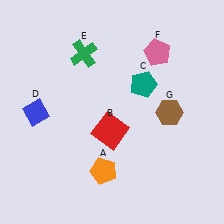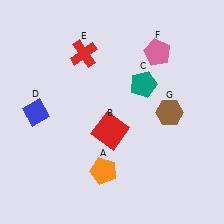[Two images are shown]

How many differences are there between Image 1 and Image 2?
There is 1 difference between the two images.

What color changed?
The cross (E) changed from green in Image 1 to red in Image 2.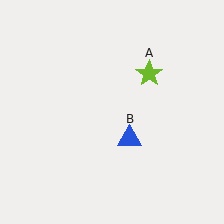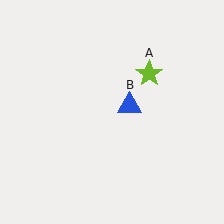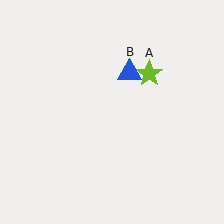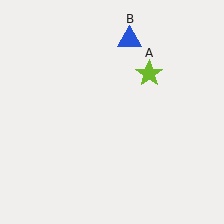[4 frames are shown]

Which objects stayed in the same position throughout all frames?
Lime star (object A) remained stationary.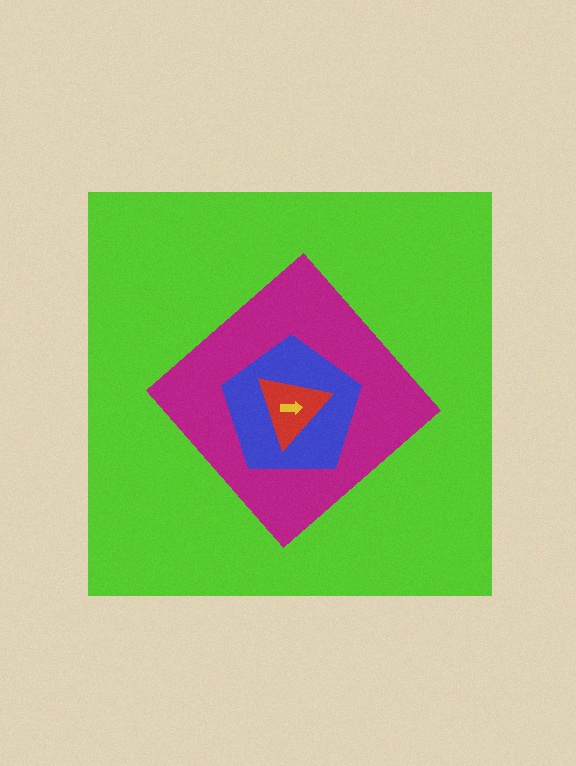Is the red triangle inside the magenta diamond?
Yes.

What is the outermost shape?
The lime square.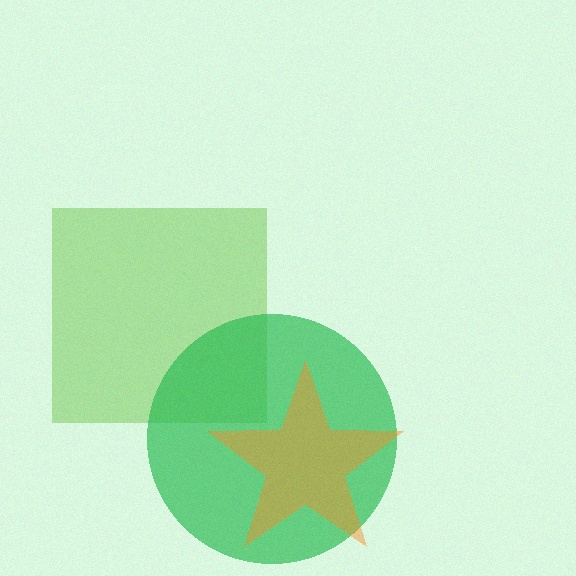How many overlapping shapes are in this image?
There are 3 overlapping shapes in the image.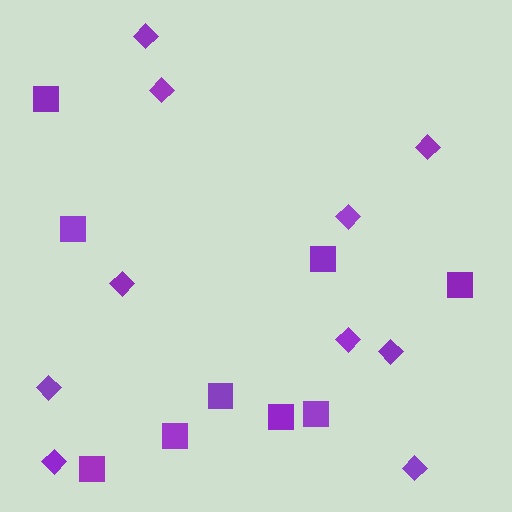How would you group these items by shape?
There are 2 groups: one group of squares (9) and one group of diamonds (10).